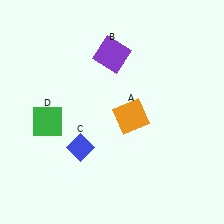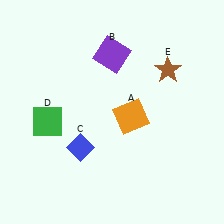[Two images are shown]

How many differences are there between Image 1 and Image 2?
There is 1 difference between the two images.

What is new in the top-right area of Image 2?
A brown star (E) was added in the top-right area of Image 2.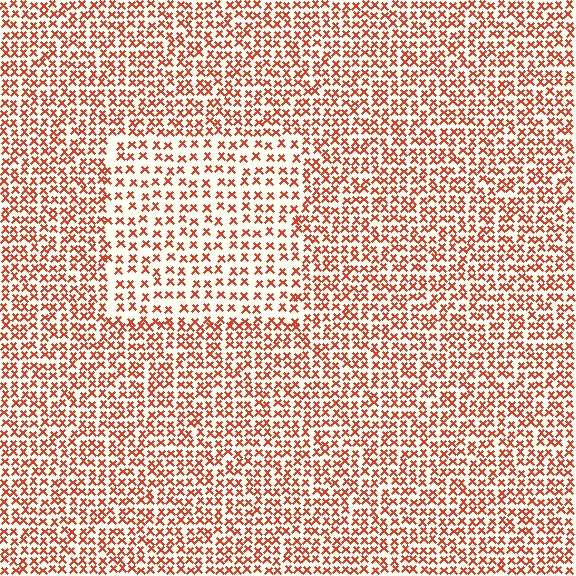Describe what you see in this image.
The image contains small red elements arranged at two different densities. A rectangle-shaped region is visible where the elements are less densely packed than the surrounding area.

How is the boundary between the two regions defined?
The boundary is defined by a change in element density (approximately 1.7x ratio). All elements are the same color, size, and shape.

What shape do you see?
I see a rectangle.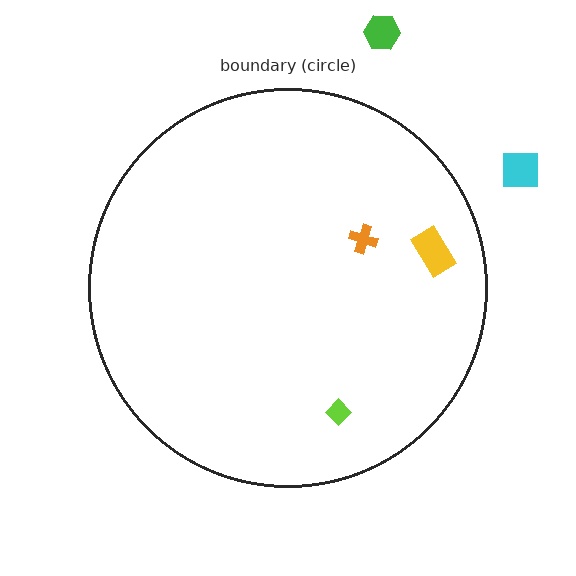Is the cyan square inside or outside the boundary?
Outside.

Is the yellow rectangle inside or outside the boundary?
Inside.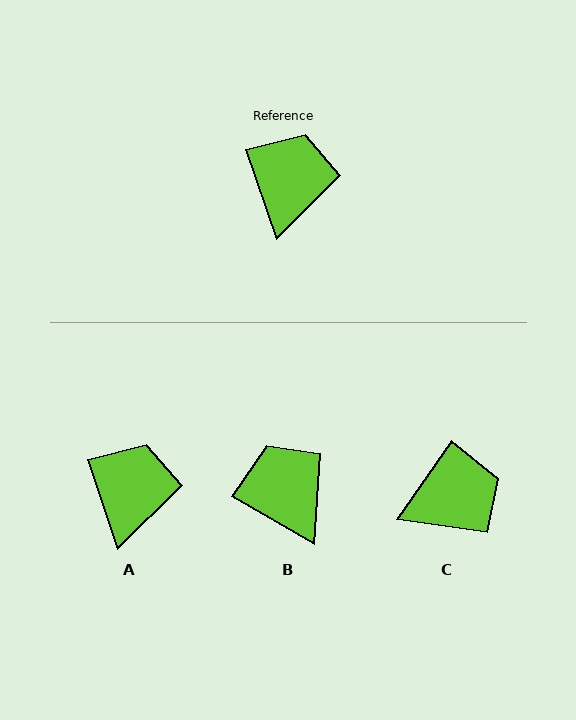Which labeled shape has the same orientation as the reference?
A.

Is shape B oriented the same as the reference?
No, it is off by about 41 degrees.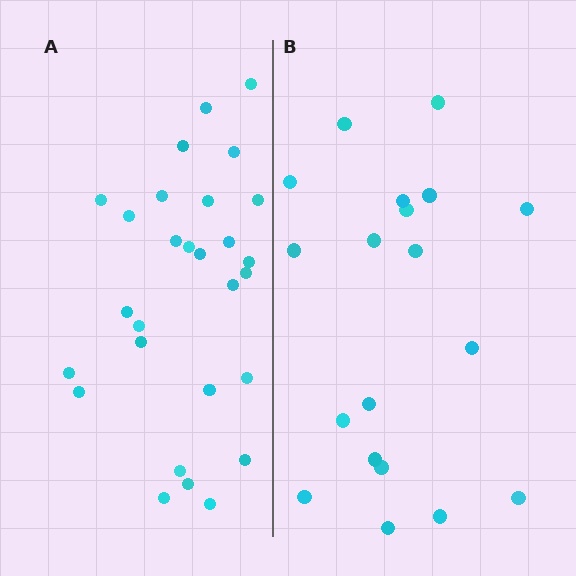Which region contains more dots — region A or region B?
Region A (the left region) has more dots.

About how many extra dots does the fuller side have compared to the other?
Region A has roughly 8 or so more dots than region B.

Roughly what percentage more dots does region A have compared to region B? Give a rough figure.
About 45% more.